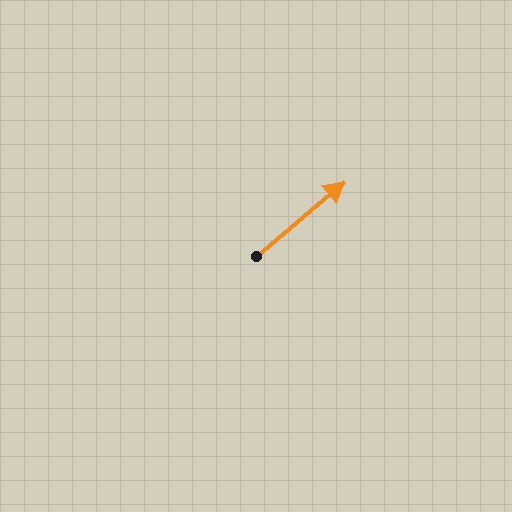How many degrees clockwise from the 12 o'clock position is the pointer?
Approximately 50 degrees.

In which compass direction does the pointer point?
Northeast.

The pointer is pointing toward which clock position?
Roughly 2 o'clock.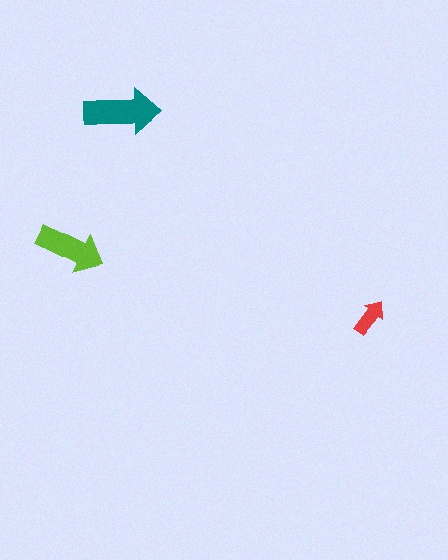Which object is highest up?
The teal arrow is topmost.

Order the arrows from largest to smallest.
the teal one, the lime one, the red one.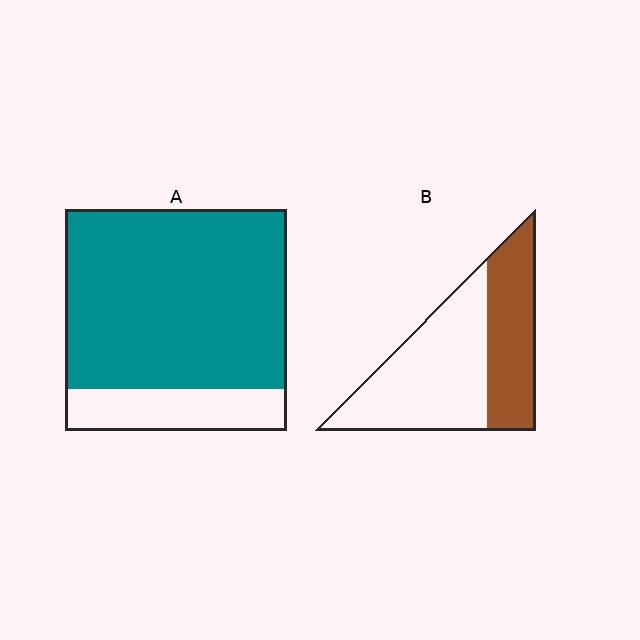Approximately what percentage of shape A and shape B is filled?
A is approximately 80% and B is approximately 40%.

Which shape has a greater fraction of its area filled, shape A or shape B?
Shape A.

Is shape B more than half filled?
No.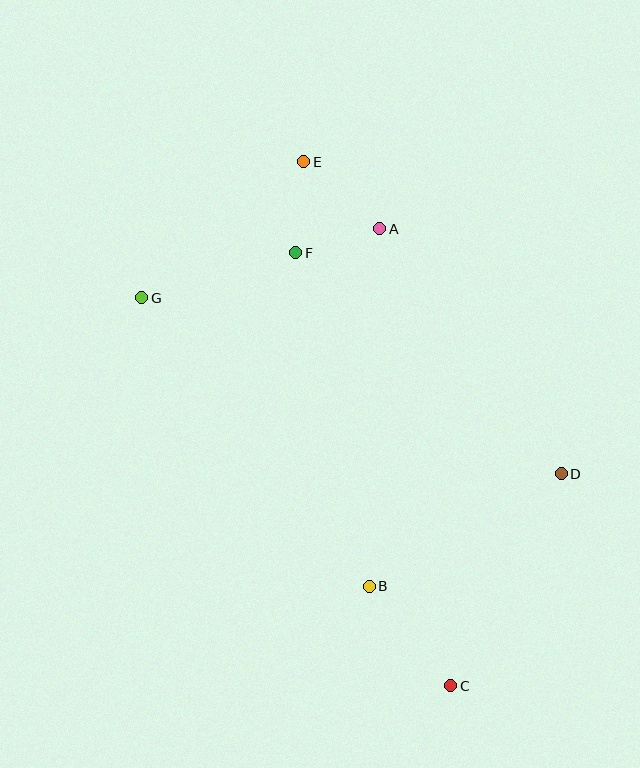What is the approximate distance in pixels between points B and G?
The distance between B and G is approximately 368 pixels.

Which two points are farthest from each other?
Points C and E are farthest from each other.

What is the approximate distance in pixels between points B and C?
The distance between B and C is approximately 129 pixels.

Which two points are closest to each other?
Points A and F are closest to each other.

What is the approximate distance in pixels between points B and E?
The distance between B and E is approximately 429 pixels.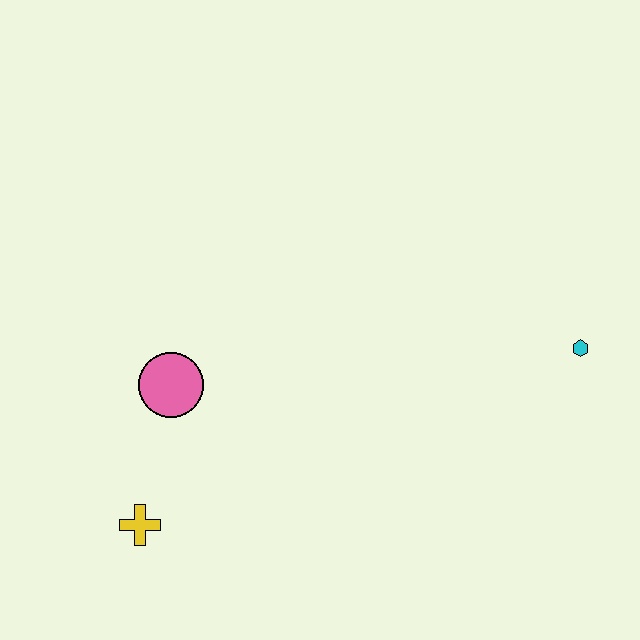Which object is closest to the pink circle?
The yellow cross is closest to the pink circle.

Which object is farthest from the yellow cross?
The cyan hexagon is farthest from the yellow cross.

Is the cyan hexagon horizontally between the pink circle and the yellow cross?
No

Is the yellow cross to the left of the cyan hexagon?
Yes